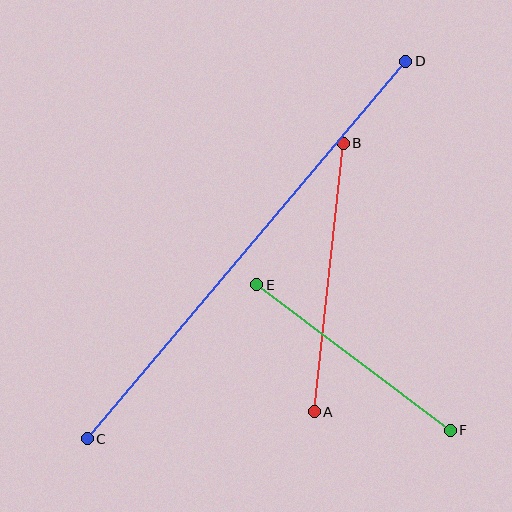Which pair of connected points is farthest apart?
Points C and D are farthest apart.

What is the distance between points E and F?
The distance is approximately 242 pixels.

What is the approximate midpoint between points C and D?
The midpoint is at approximately (247, 250) pixels.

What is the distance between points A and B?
The distance is approximately 270 pixels.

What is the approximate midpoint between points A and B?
The midpoint is at approximately (329, 278) pixels.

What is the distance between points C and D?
The distance is approximately 494 pixels.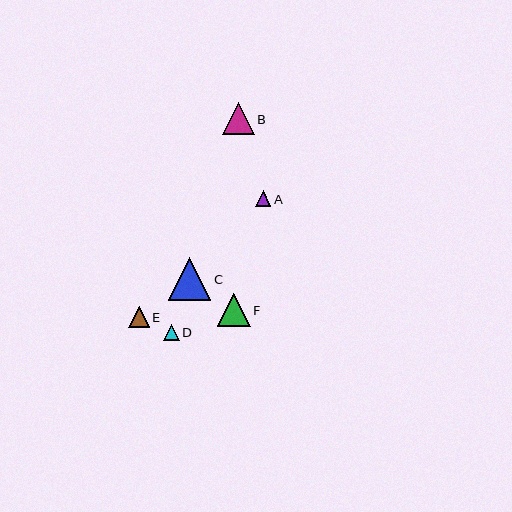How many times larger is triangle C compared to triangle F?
Triangle C is approximately 1.3 times the size of triangle F.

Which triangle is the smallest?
Triangle A is the smallest with a size of approximately 15 pixels.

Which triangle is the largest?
Triangle C is the largest with a size of approximately 43 pixels.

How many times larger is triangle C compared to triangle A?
Triangle C is approximately 2.8 times the size of triangle A.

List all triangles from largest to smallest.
From largest to smallest: C, F, B, E, D, A.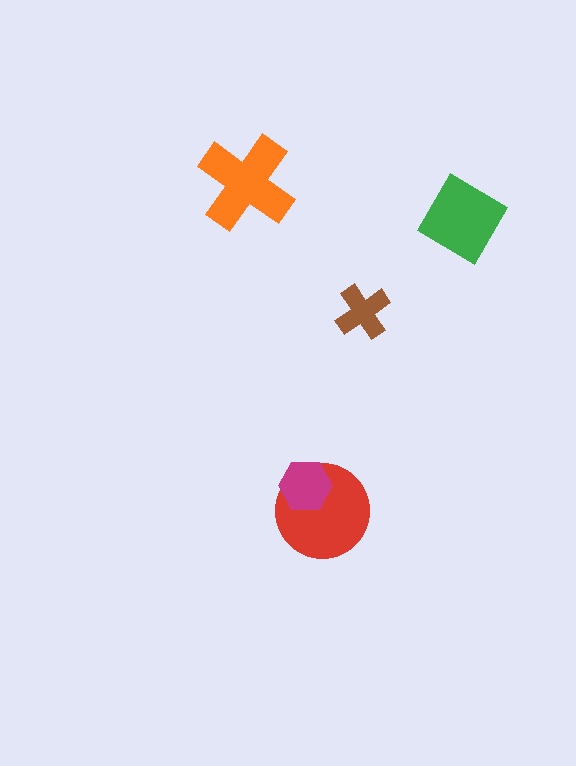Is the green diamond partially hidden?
No, no other shape covers it.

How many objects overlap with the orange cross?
0 objects overlap with the orange cross.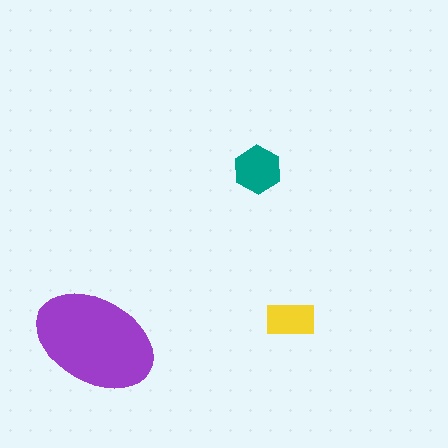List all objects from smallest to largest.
The yellow rectangle, the teal hexagon, the purple ellipse.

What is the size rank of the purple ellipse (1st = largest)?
1st.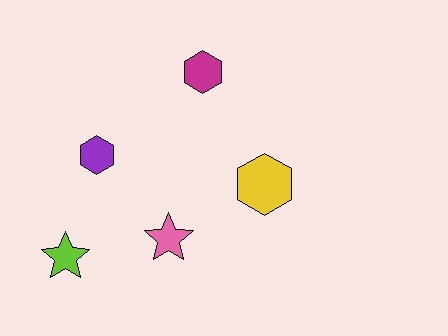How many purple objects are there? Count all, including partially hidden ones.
There is 1 purple object.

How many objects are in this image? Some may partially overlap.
There are 5 objects.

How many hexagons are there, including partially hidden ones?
There are 3 hexagons.